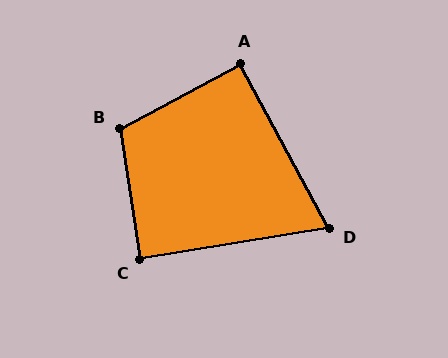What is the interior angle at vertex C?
Approximately 90 degrees (approximately right).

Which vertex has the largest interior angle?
B, at approximately 109 degrees.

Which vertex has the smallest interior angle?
D, at approximately 71 degrees.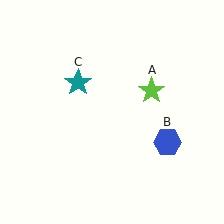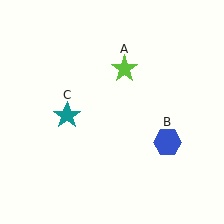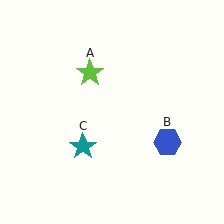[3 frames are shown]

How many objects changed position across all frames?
2 objects changed position: lime star (object A), teal star (object C).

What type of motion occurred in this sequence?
The lime star (object A), teal star (object C) rotated counterclockwise around the center of the scene.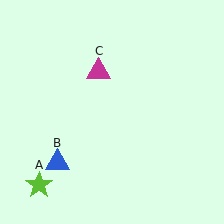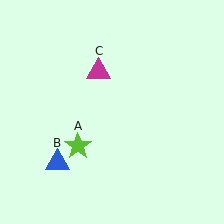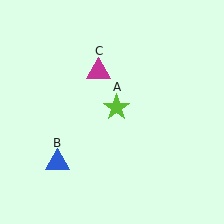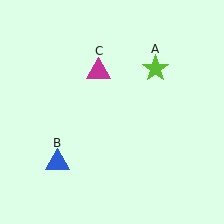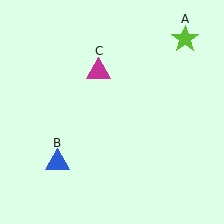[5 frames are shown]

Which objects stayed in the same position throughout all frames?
Blue triangle (object B) and magenta triangle (object C) remained stationary.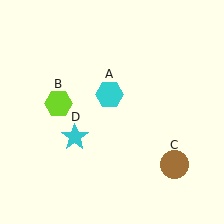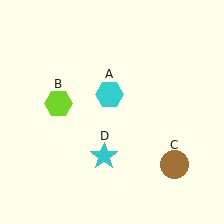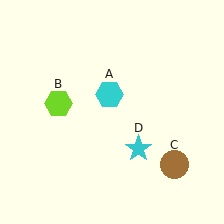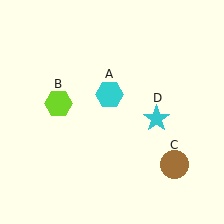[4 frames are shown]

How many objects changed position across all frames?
1 object changed position: cyan star (object D).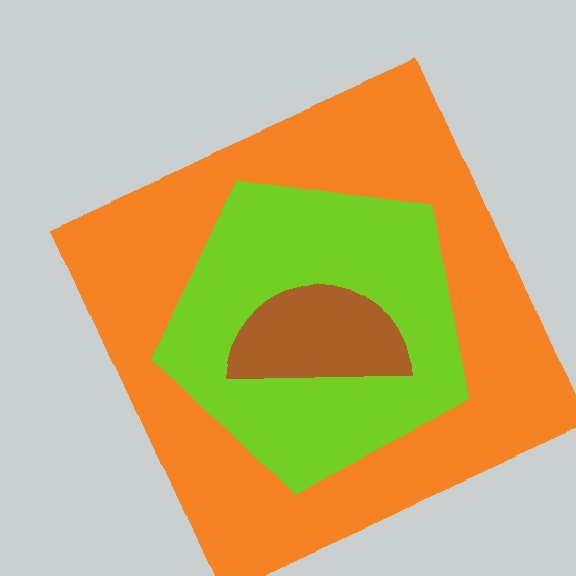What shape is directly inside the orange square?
The lime pentagon.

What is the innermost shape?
The brown semicircle.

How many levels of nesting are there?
3.